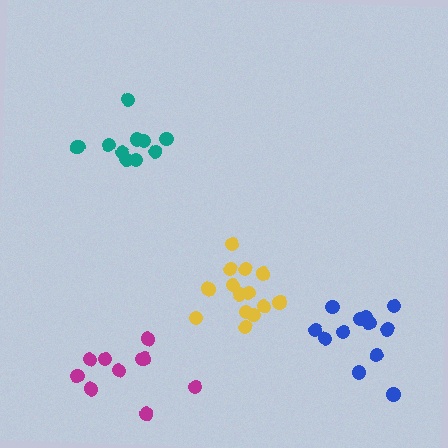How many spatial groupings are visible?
There are 4 spatial groupings.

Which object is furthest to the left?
The teal cluster is leftmost.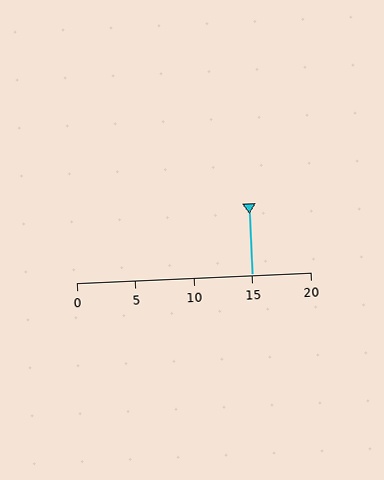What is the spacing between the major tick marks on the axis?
The major ticks are spaced 5 apart.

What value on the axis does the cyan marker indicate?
The marker indicates approximately 15.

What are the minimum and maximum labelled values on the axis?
The axis runs from 0 to 20.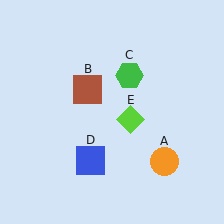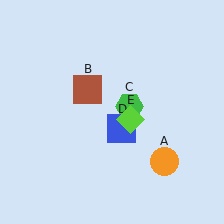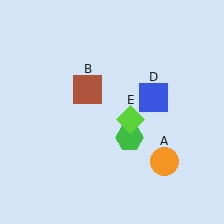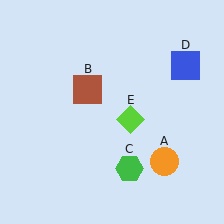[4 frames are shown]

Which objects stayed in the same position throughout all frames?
Orange circle (object A) and brown square (object B) and lime diamond (object E) remained stationary.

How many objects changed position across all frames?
2 objects changed position: green hexagon (object C), blue square (object D).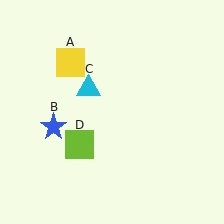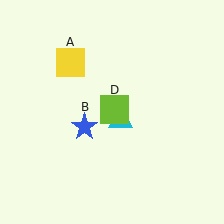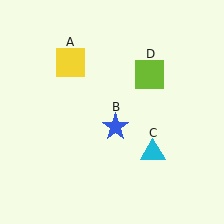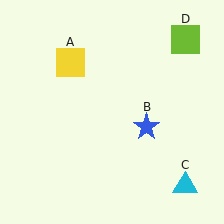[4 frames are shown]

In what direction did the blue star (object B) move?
The blue star (object B) moved right.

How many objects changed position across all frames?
3 objects changed position: blue star (object B), cyan triangle (object C), lime square (object D).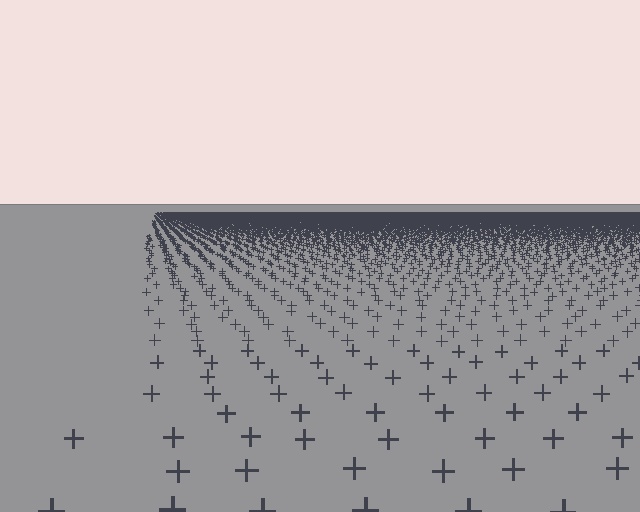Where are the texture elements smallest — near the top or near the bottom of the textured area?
Near the top.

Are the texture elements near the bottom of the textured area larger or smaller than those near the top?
Larger. Near the bottom, elements are closer to the viewer and appear at a bigger on-screen size.